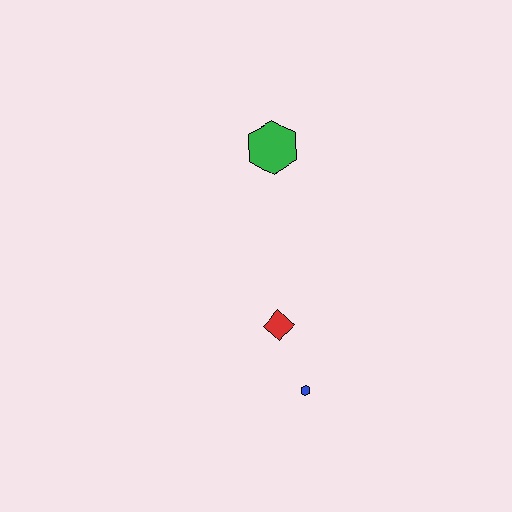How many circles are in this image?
There are no circles.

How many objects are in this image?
There are 3 objects.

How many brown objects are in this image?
There are no brown objects.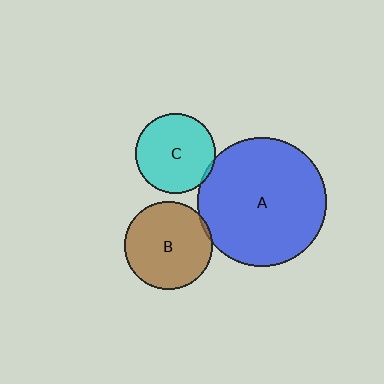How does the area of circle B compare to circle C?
Approximately 1.2 times.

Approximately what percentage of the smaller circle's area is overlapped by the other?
Approximately 5%.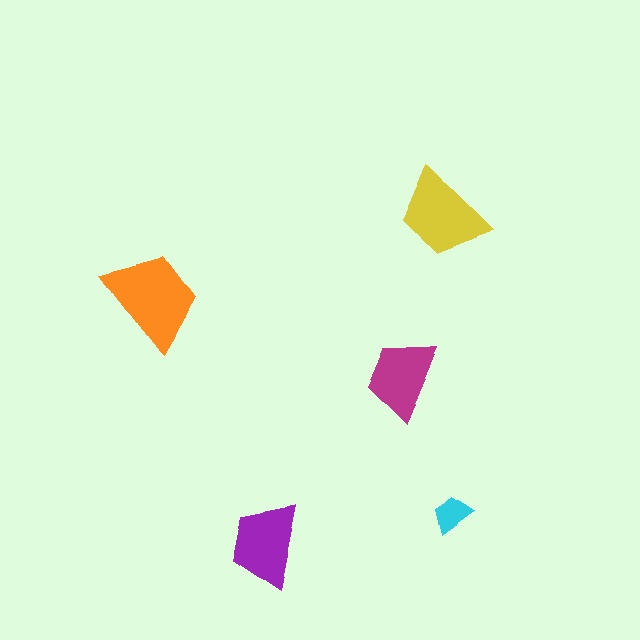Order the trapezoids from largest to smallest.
the orange one, the yellow one, the purple one, the magenta one, the cyan one.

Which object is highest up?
The yellow trapezoid is topmost.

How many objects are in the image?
There are 5 objects in the image.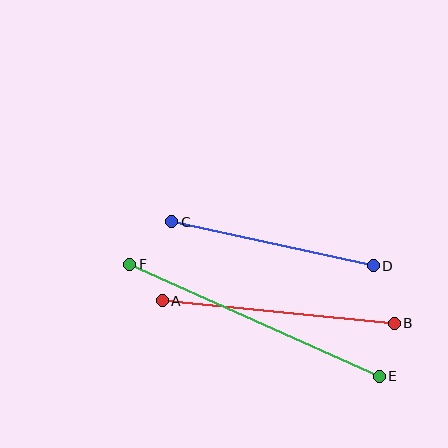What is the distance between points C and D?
The distance is approximately 206 pixels.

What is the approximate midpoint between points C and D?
The midpoint is at approximately (272, 244) pixels.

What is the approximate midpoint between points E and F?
The midpoint is at approximately (254, 320) pixels.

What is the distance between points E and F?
The distance is approximately 274 pixels.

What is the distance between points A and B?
The distance is approximately 233 pixels.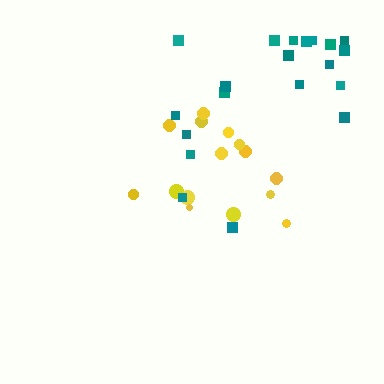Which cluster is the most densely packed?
Yellow.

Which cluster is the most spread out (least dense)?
Teal.